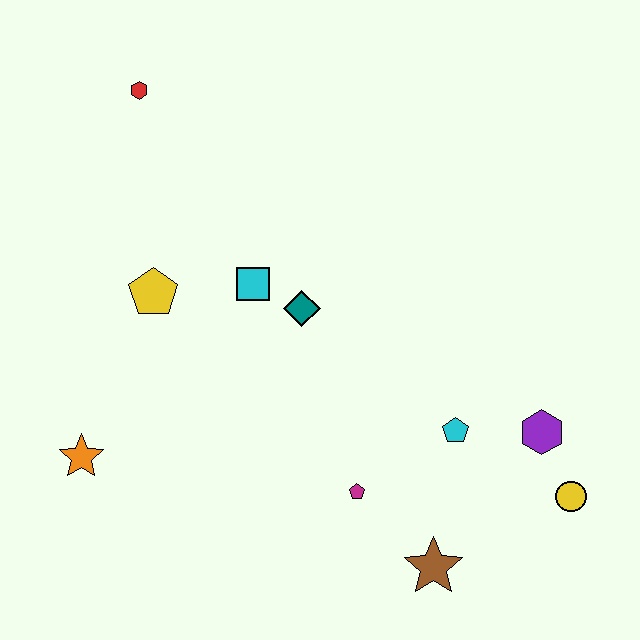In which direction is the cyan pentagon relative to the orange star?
The cyan pentagon is to the right of the orange star.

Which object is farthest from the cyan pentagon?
The red hexagon is farthest from the cyan pentagon.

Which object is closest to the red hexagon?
The yellow pentagon is closest to the red hexagon.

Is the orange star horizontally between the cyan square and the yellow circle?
No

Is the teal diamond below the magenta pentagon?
No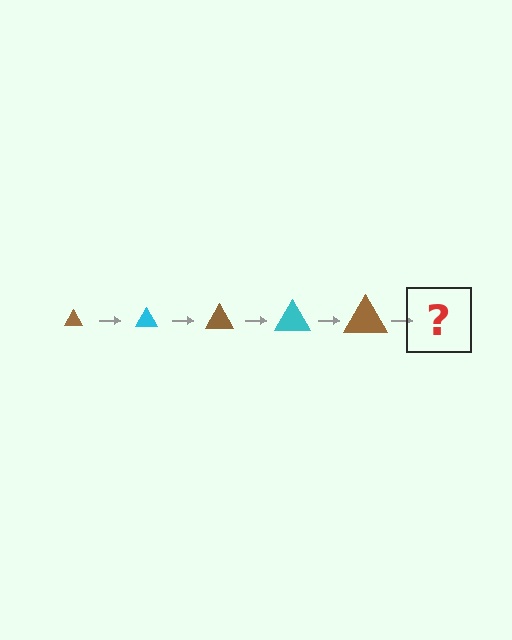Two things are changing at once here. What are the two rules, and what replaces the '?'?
The two rules are that the triangle grows larger each step and the color cycles through brown and cyan. The '?' should be a cyan triangle, larger than the previous one.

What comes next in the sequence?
The next element should be a cyan triangle, larger than the previous one.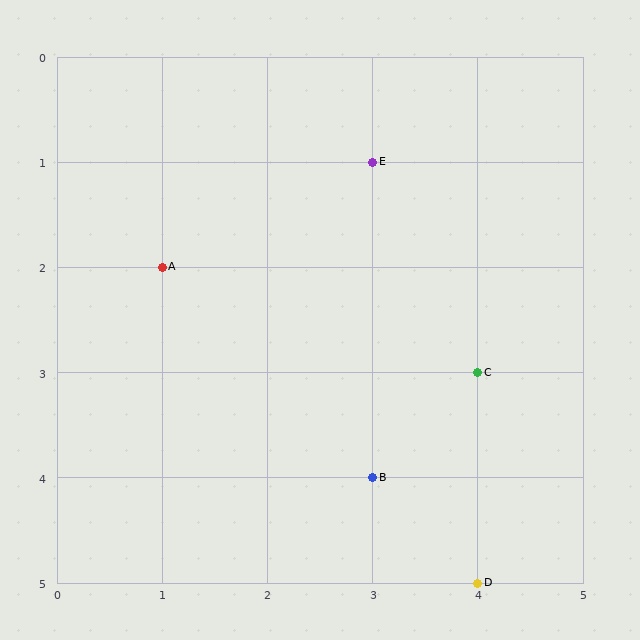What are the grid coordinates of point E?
Point E is at grid coordinates (3, 1).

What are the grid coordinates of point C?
Point C is at grid coordinates (4, 3).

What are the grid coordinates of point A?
Point A is at grid coordinates (1, 2).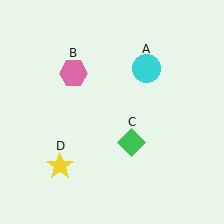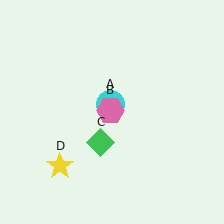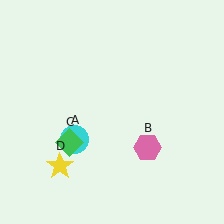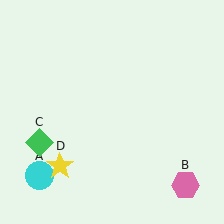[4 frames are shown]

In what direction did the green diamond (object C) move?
The green diamond (object C) moved left.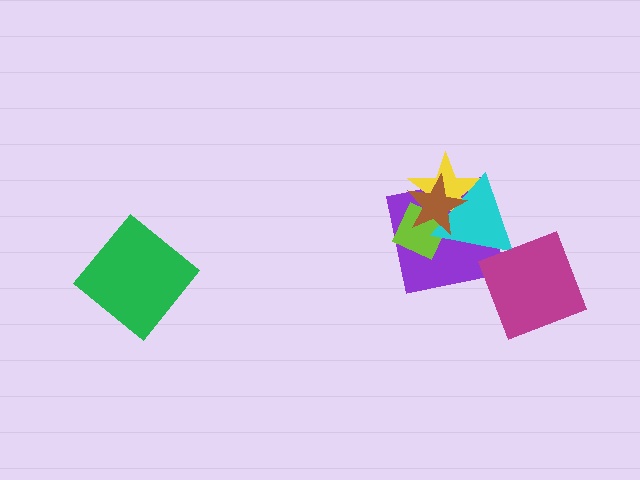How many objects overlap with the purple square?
4 objects overlap with the purple square.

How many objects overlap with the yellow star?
4 objects overlap with the yellow star.